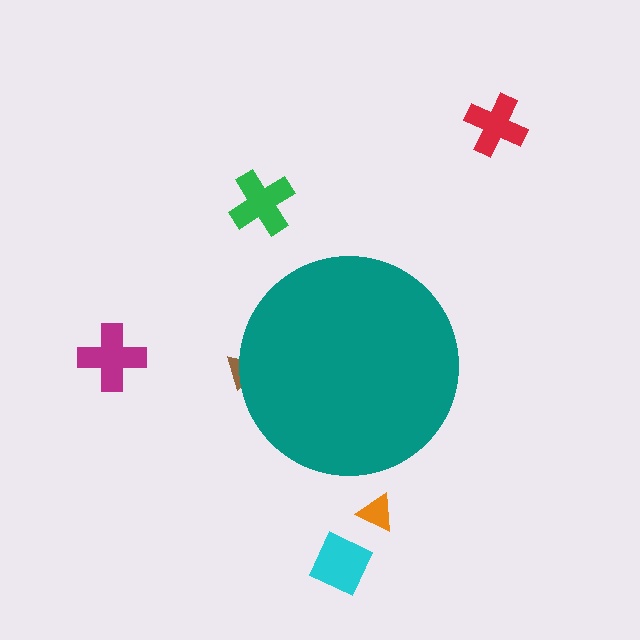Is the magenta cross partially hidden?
No, the magenta cross is fully visible.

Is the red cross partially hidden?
No, the red cross is fully visible.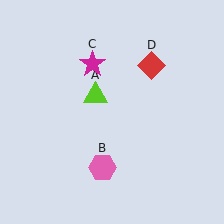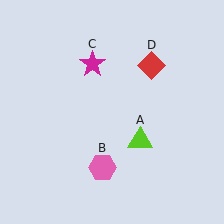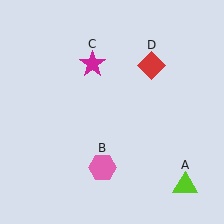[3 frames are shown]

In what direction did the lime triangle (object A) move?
The lime triangle (object A) moved down and to the right.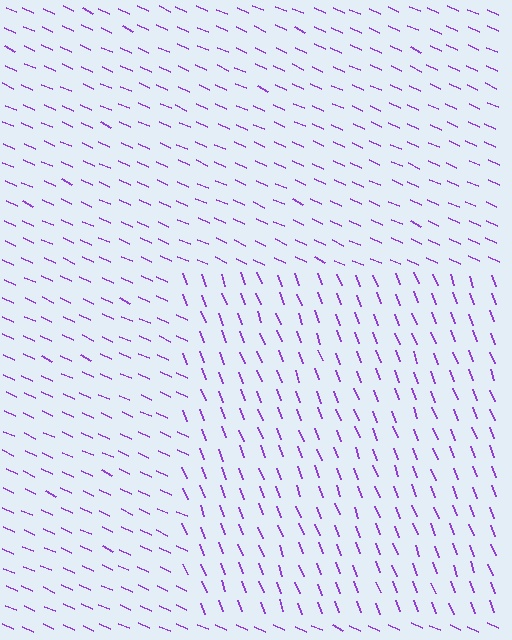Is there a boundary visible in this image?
Yes, there is a texture boundary formed by a change in line orientation.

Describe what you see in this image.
The image is filled with small purple line segments. A rectangle region in the image has lines oriented differently from the surrounding lines, creating a visible texture boundary.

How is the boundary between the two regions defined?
The boundary is defined purely by a change in line orientation (approximately 45 degrees difference). All lines are the same color and thickness.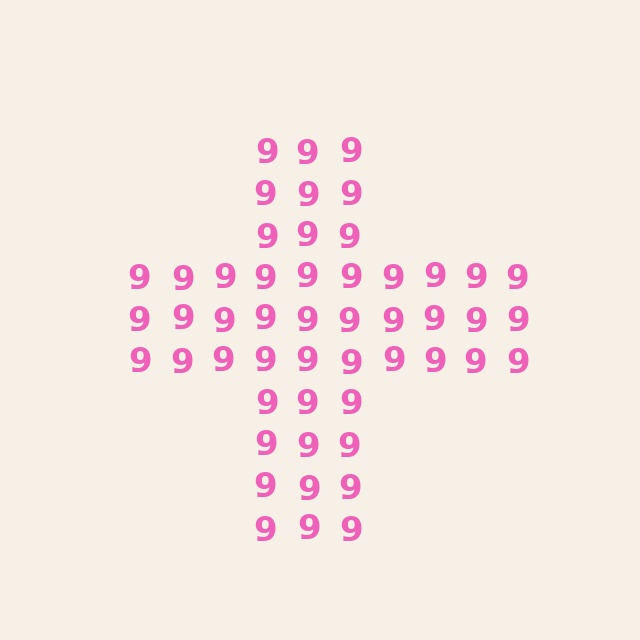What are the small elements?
The small elements are digit 9's.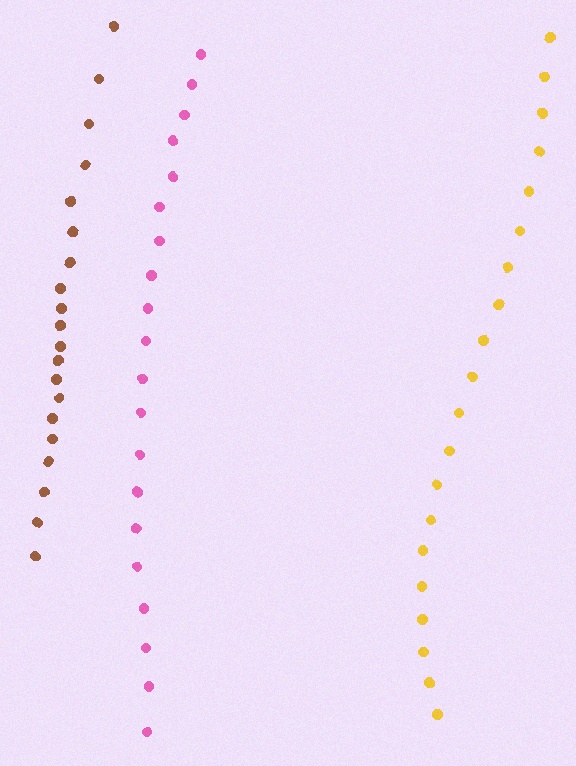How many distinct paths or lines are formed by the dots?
There are 3 distinct paths.